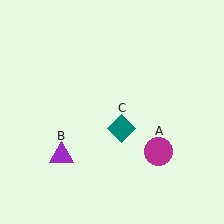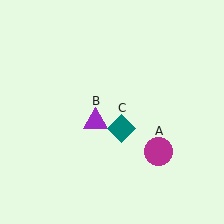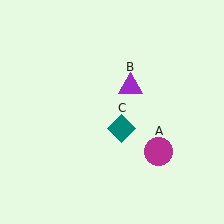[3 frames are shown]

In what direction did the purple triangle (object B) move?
The purple triangle (object B) moved up and to the right.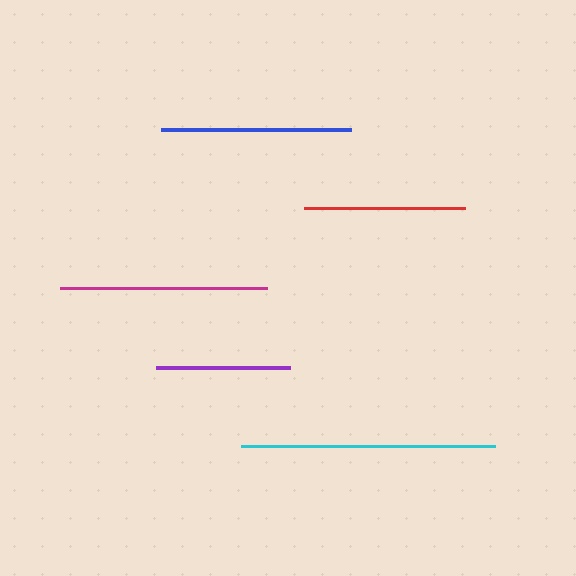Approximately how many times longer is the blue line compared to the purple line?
The blue line is approximately 1.4 times the length of the purple line.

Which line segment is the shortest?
The purple line is the shortest at approximately 134 pixels.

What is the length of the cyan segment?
The cyan segment is approximately 254 pixels long.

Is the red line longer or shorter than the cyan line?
The cyan line is longer than the red line.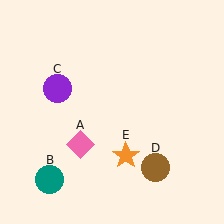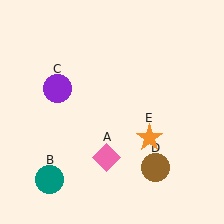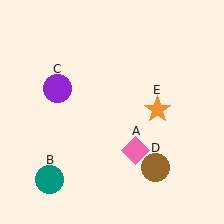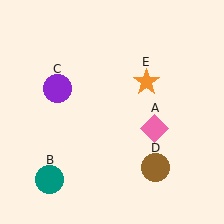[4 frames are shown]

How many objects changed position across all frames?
2 objects changed position: pink diamond (object A), orange star (object E).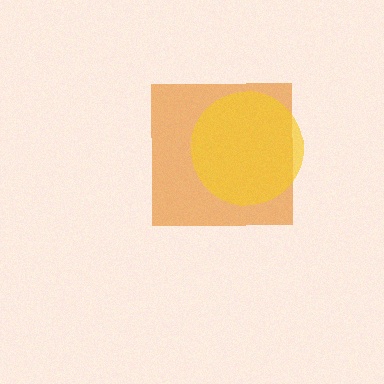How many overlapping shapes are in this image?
There are 2 overlapping shapes in the image.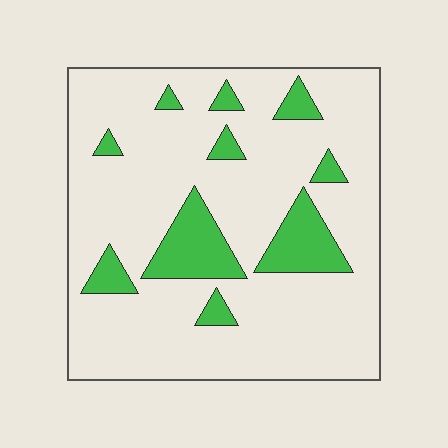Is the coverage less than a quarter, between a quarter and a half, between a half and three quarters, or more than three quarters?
Less than a quarter.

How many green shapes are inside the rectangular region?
10.